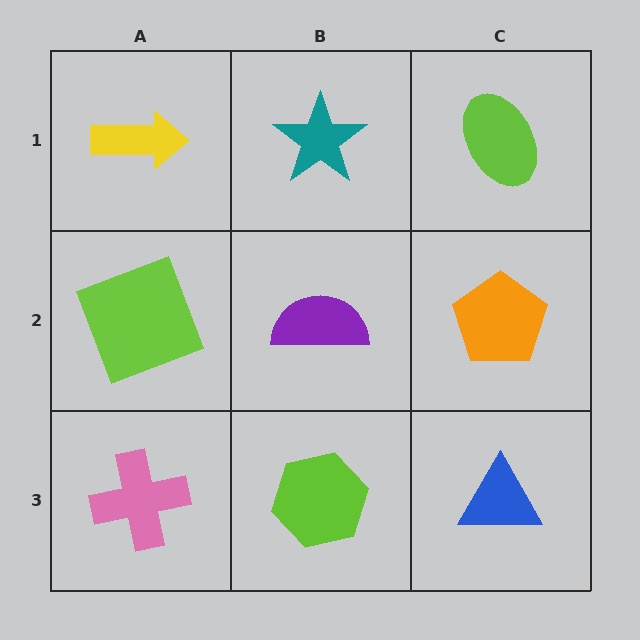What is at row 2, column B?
A purple semicircle.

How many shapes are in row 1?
3 shapes.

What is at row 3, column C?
A blue triangle.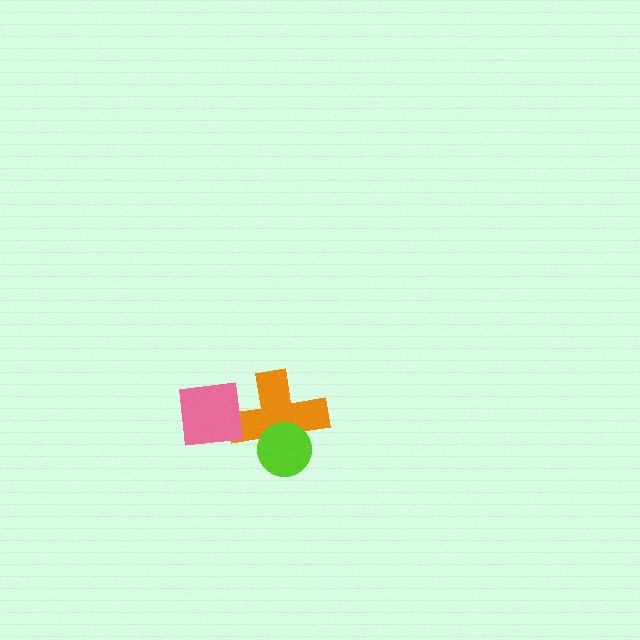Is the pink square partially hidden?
No, no other shape covers it.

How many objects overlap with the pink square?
1 object overlaps with the pink square.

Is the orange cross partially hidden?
Yes, it is partially covered by another shape.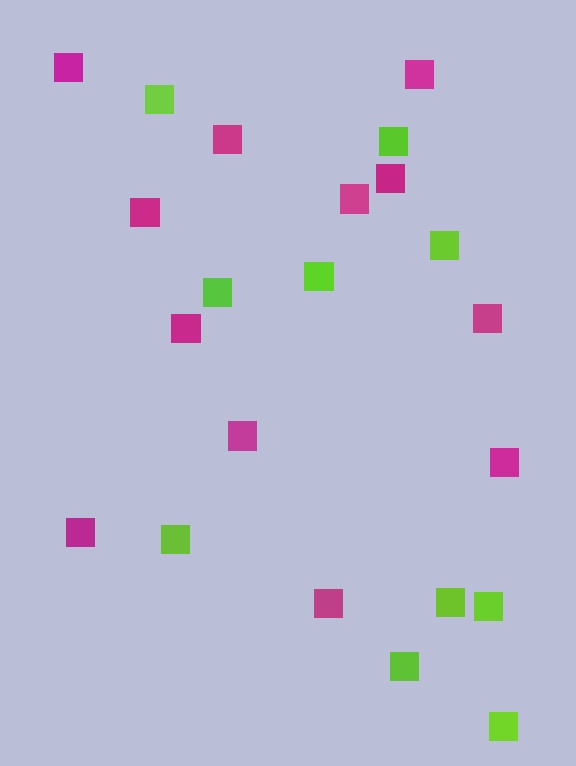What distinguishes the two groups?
There are 2 groups: one group of magenta squares (12) and one group of lime squares (10).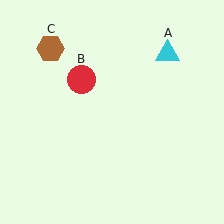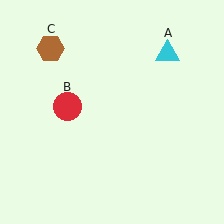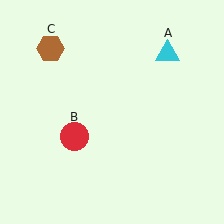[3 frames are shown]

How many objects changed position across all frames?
1 object changed position: red circle (object B).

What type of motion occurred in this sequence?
The red circle (object B) rotated counterclockwise around the center of the scene.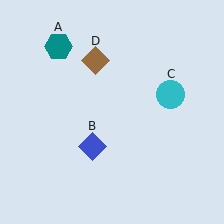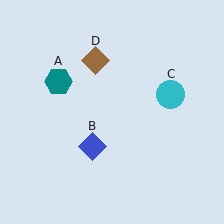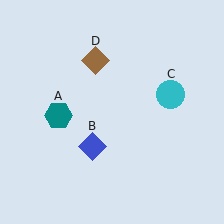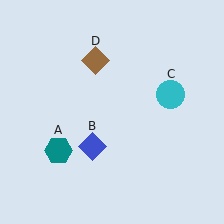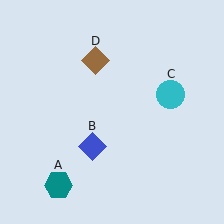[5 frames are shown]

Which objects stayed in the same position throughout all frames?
Blue diamond (object B) and cyan circle (object C) and brown diamond (object D) remained stationary.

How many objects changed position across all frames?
1 object changed position: teal hexagon (object A).